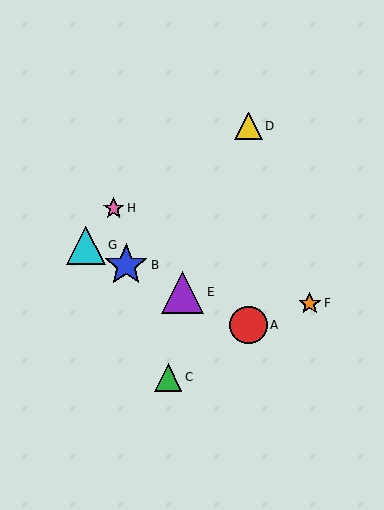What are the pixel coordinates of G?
Object G is at (86, 245).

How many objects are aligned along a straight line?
4 objects (A, B, E, G) are aligned along a straight line.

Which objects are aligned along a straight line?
Objects A, B, E, G are aligned along a straight line.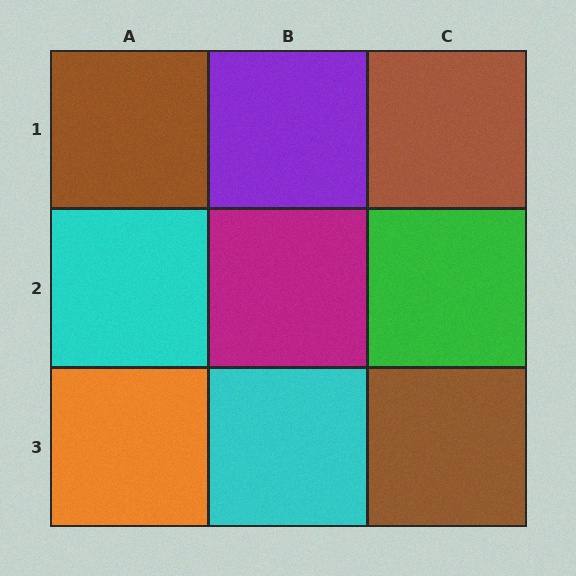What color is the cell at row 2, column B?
Magenta.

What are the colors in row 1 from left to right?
Brown, purple, brown.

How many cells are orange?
1 cell is orange.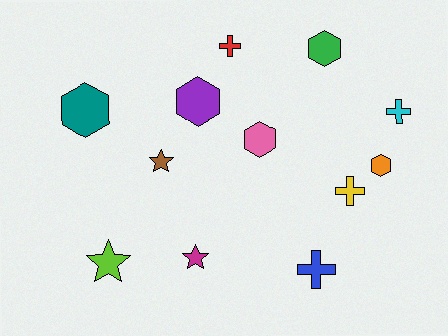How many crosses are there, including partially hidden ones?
There are 4 crosses.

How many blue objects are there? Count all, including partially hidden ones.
There is 1 blue object.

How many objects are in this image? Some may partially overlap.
There are 12 objects.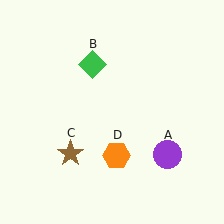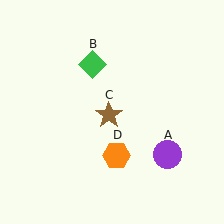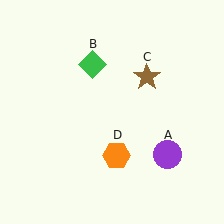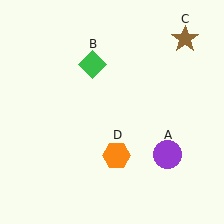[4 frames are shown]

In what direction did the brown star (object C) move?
The brown star (object C) moved up and to the right.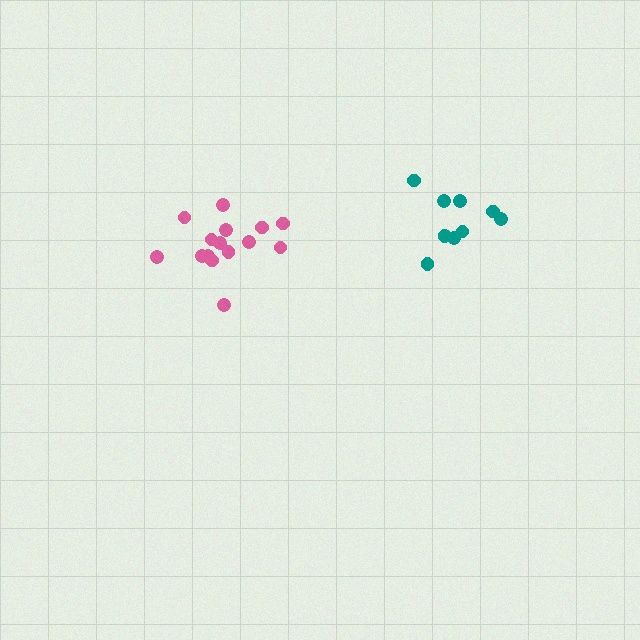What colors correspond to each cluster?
The clusters are colored: pink, teal.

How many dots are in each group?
Group 1: 15 dots, Group 2: 10 dots (25 total).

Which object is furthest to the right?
The teal cluster is rightmost.